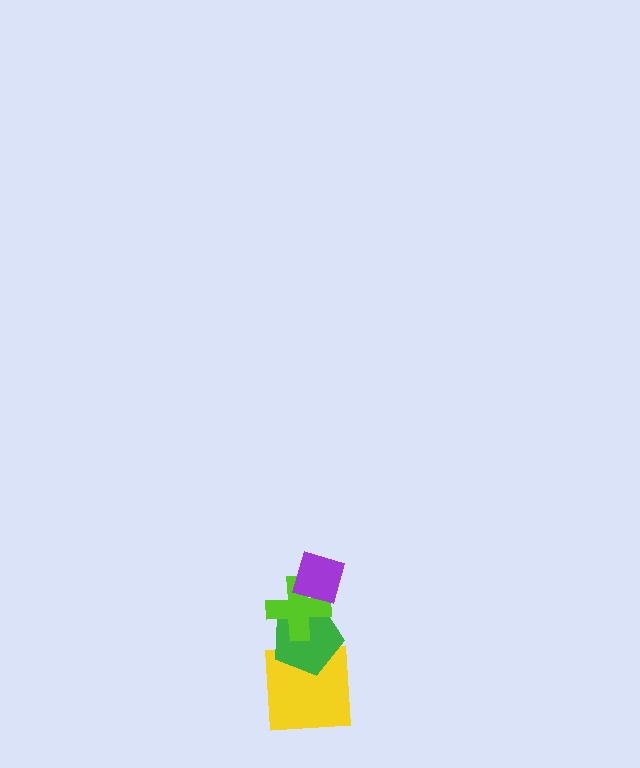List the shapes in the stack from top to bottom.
From top to bottom: the purple diamond, the lime cross, the green pentagon, the yellow square.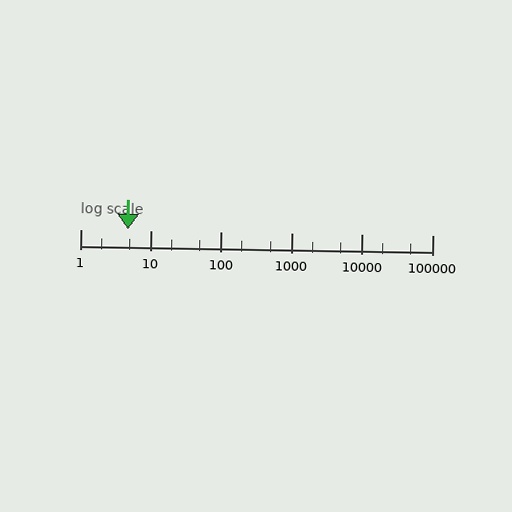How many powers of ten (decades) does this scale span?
The scale spans 5 decades, from 1 to 100000.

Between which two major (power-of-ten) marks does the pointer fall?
The pointer is between 1 and 10.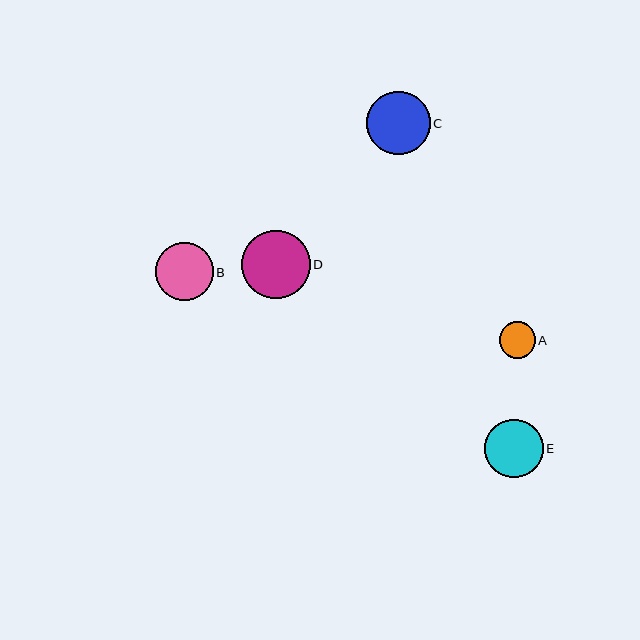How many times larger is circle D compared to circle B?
Circle D is approximately 1.2 times the size of circle B.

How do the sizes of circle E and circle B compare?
Circle E and circle B are approximately the same size.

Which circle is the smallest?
Circle A is the smallest with a size of approximately 36 pixels.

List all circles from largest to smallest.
From largest to smallest: D, C, E, B, A.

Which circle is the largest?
Circle D is the largest with a size of approximately 68 pixels.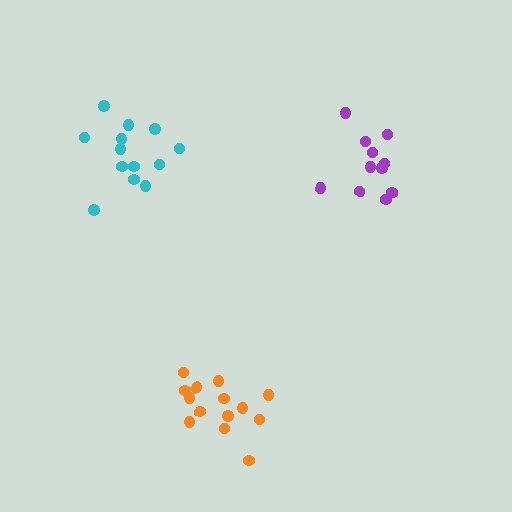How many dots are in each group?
Group 1: 13 dots, Group 2: 14 dots, Group 3: 11 dots (38 total).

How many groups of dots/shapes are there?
There are 3 groups.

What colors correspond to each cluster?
The clusters are colored: cyan, orange, purple.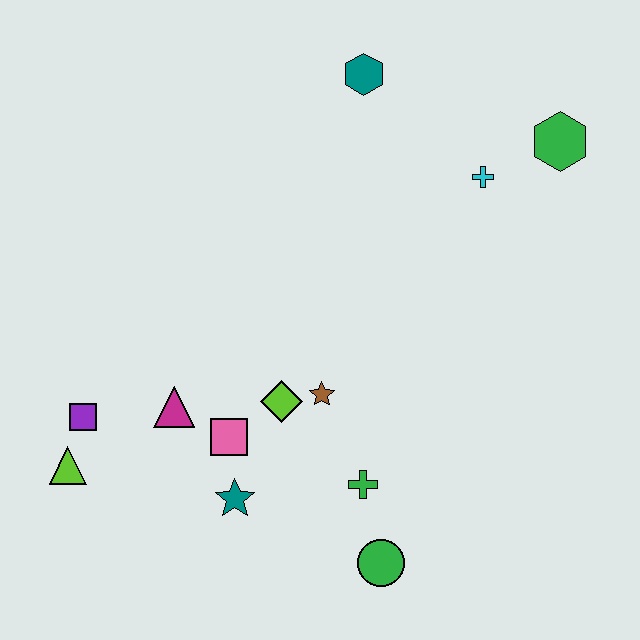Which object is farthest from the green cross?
The teal hexagon is farthest from the green cross.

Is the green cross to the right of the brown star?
Yes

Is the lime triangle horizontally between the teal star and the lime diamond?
No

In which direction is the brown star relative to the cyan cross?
The brown star is below the cyan cross.